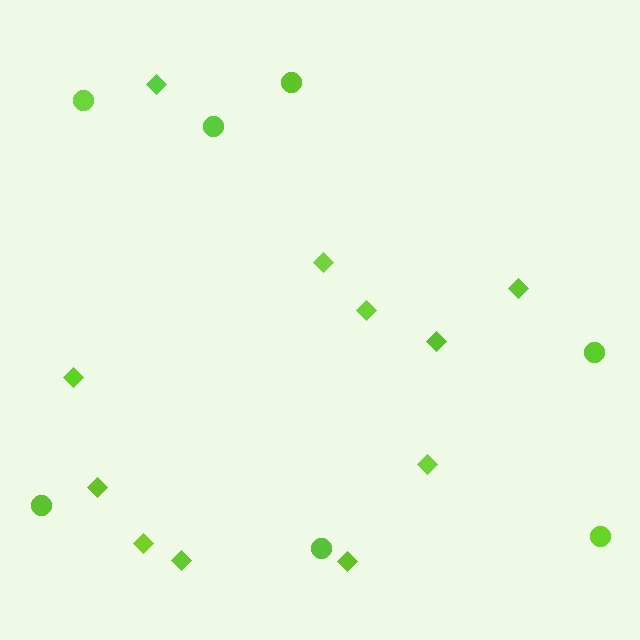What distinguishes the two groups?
There are 2 groups: one group of circles (7) and one group of diamonds (11).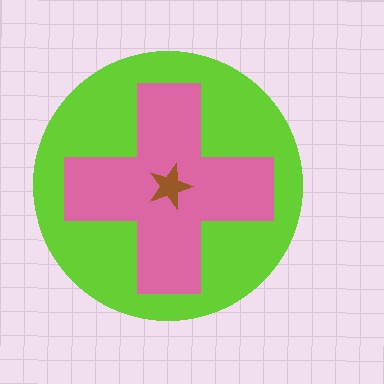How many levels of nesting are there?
3.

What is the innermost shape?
The brown star.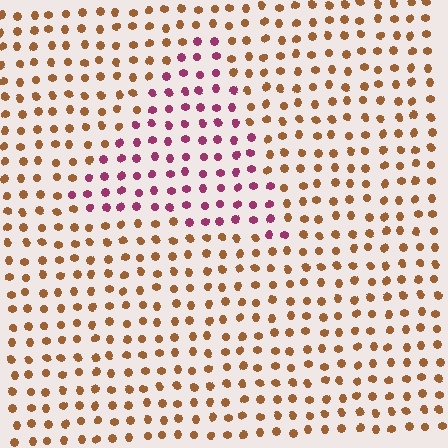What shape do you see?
I see a triangle.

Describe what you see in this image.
The image is filled with small brown elements in a uniform arrangement. A triangle-shaped region is visible where the elements are tinted to a slightly different hue, forming a subtle color boundary.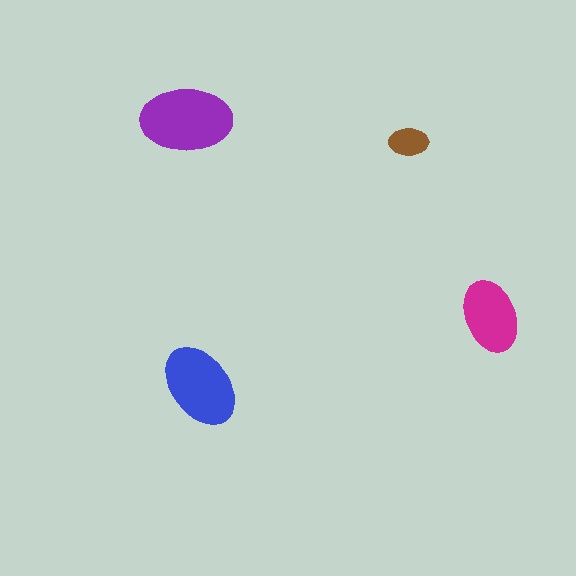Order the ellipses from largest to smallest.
the purple one, the blue one, the magenta one, the brown one.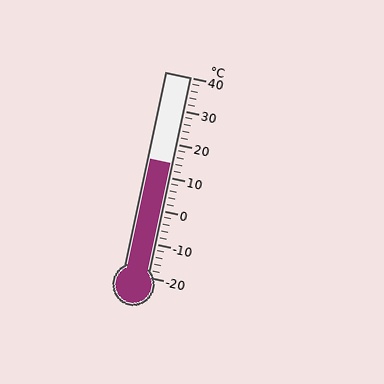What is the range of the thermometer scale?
The thermometer scale ranges from -20°C to 40°C.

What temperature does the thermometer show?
The thermometer shows approximately 14°C.